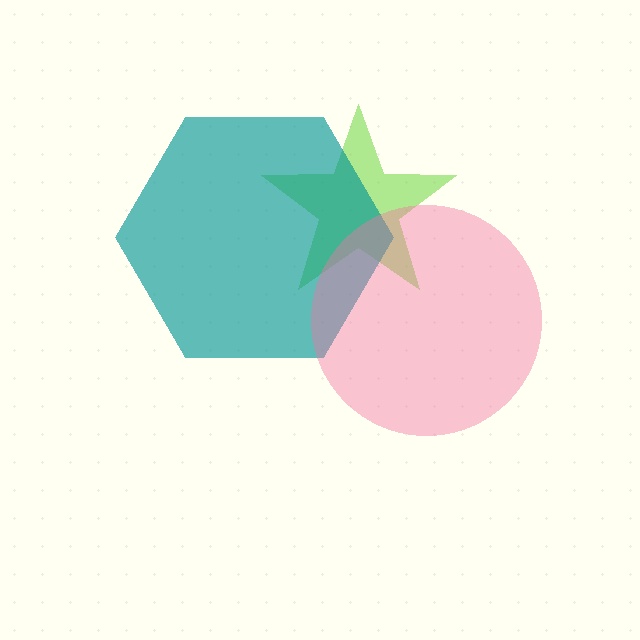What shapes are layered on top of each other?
The layered shapes are: a lime star, a teal hexagon, a pink circle.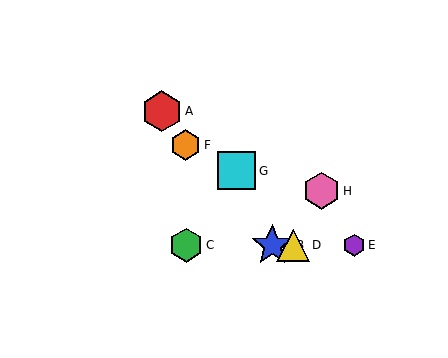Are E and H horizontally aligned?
No, E is at y≈245 and H is at y≈191.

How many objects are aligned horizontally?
4 objects (B, C, D, E) are aligned horizontally.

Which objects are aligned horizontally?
Objects B, C, D, E are aligned horizontally.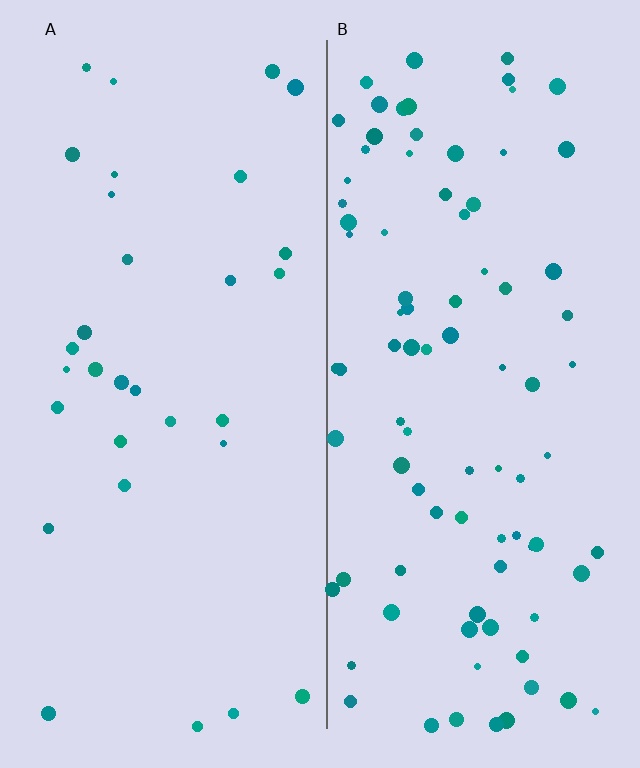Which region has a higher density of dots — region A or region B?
B (the right).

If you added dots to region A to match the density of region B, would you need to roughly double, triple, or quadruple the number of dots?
Approximately triple.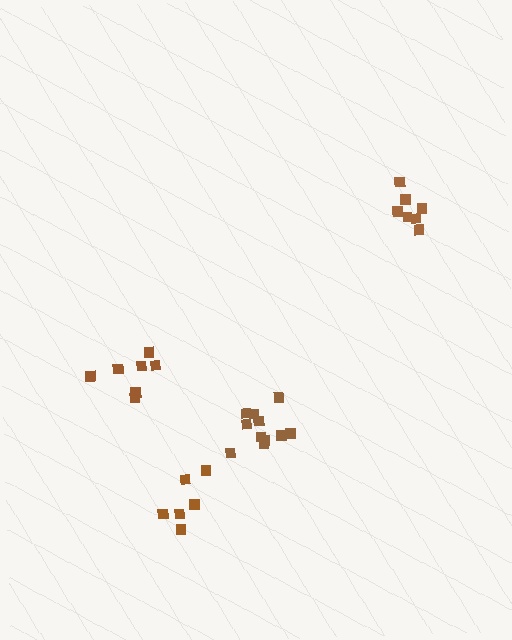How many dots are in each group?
Group 1: 6 dots, Group 2: 7 dots, Group 3: 7 dots, Group 4: 11 dots (31 total).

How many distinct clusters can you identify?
There are 4 distinct clusters.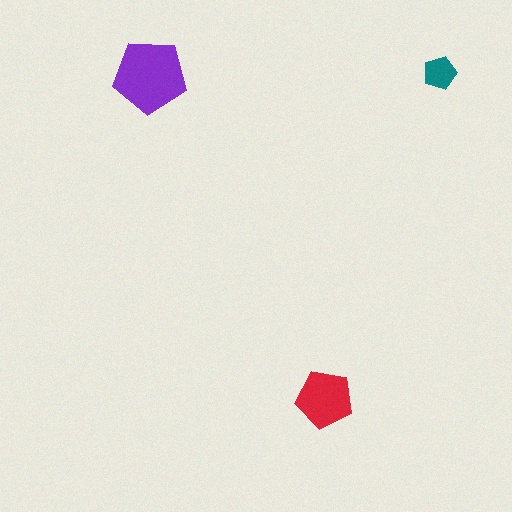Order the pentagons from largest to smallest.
the purple one, the red one, the teal one.